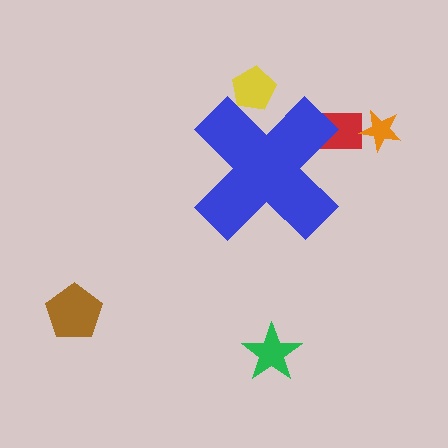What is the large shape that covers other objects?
A blue cross.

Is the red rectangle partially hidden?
Yes, the red rectangle is partially hidden behind the blue cross.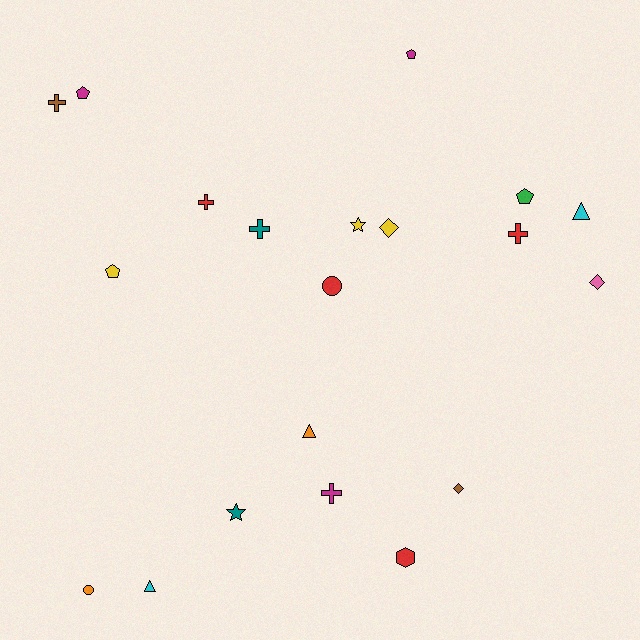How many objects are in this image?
There are 20 objects.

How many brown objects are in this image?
There are 2 brown objects.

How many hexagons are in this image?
There is 1 hexagon.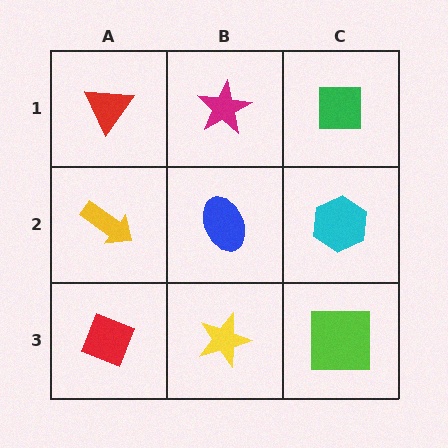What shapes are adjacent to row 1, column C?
A cyan hexagon (row 2, column C), a magenta star (row 1, column B).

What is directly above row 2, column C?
A green square.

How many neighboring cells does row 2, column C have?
3.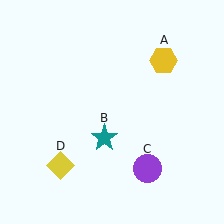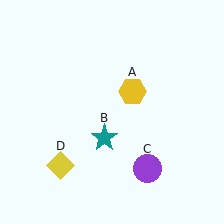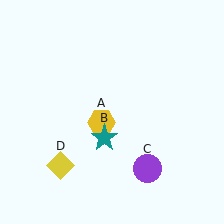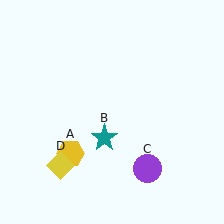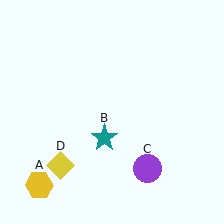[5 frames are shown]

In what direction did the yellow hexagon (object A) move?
The yellow hexagon (object A) moved down and to the left.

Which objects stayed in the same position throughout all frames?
Teal star (object B) and purple circle (object C) and yellow diamond (object D) remained stationary.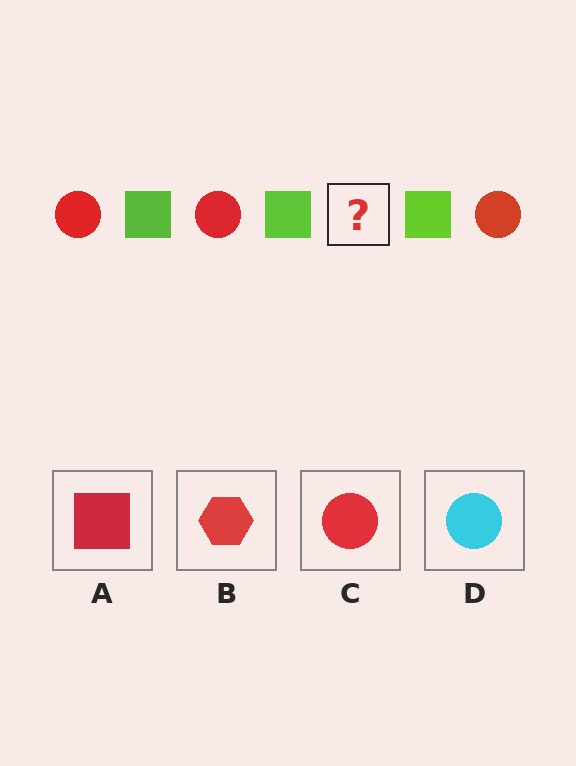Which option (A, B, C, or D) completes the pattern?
C.